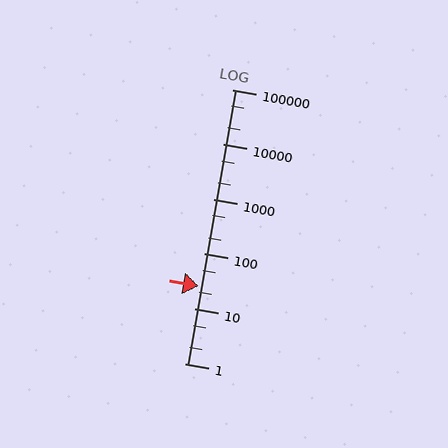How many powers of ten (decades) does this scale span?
The scale spans 5 decades, from 1 to 100000.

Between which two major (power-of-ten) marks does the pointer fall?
The pointer is between 10 and 100.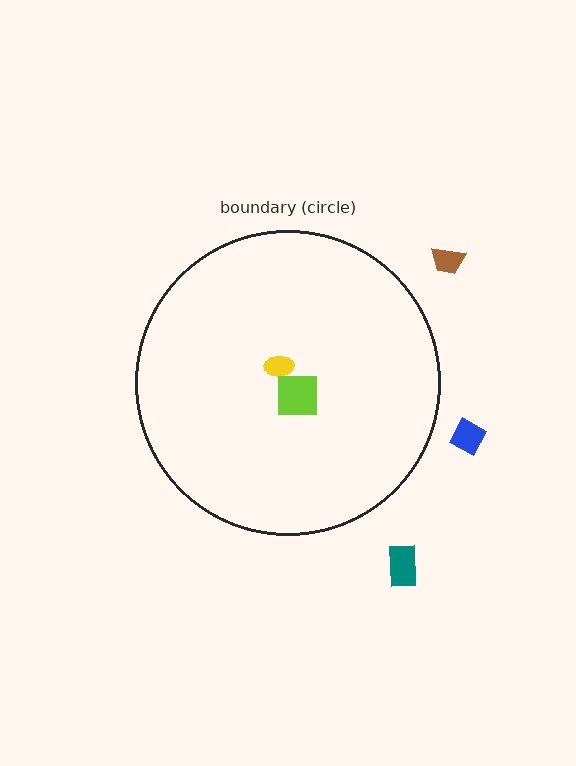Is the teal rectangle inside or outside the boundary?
Outside.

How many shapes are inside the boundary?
2 inside, 3 outside.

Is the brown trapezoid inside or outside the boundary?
Outside.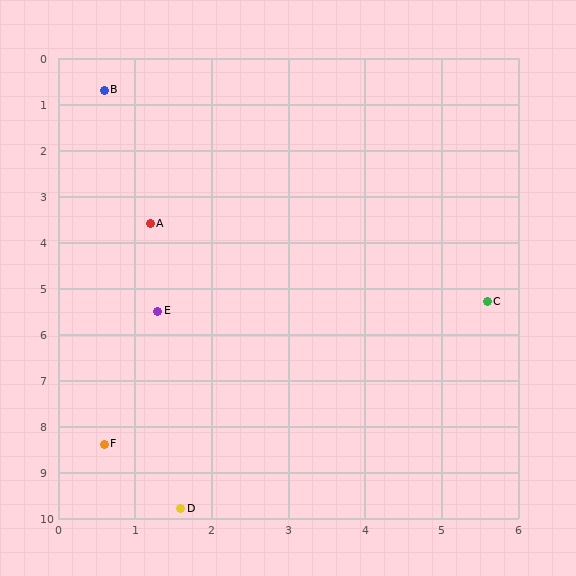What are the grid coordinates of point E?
Point E is at approximately (1.3, 5.5).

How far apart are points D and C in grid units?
Points D and C are about 6.0 grid units apart.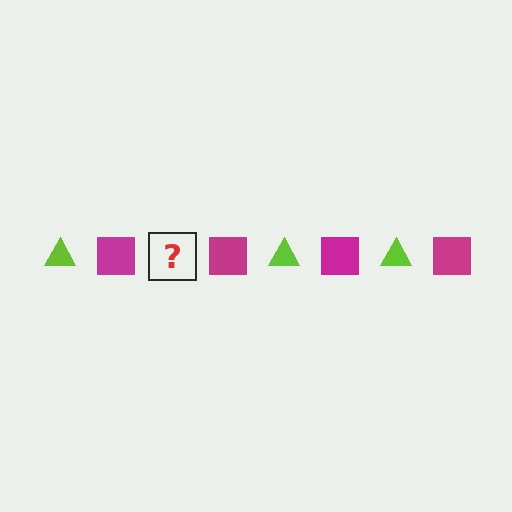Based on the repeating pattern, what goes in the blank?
The blank should be a lime triangle.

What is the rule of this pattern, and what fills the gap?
The rule is that the pattern alternates between lime triangle and magenta square. The gap should be filled with a lime triangle.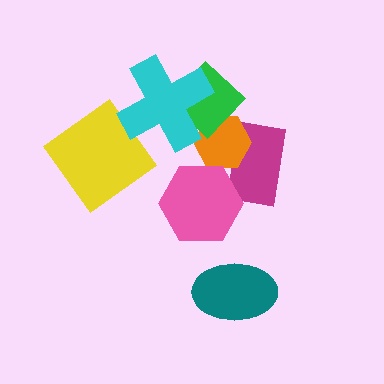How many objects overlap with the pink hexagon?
2 objects overlap with the pink hexagon.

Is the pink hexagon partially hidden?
No, no other shape covers it.